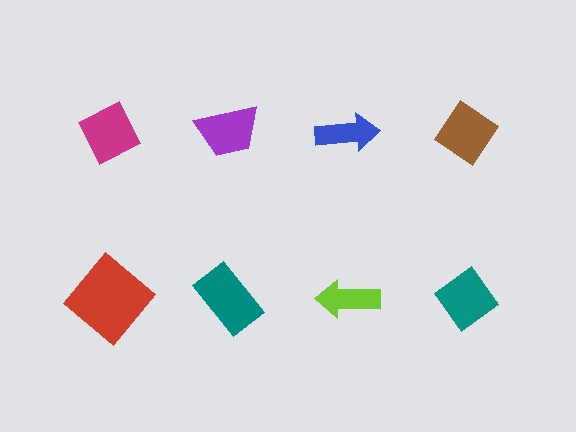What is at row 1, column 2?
A purple trapezoid.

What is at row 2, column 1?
A red diamond.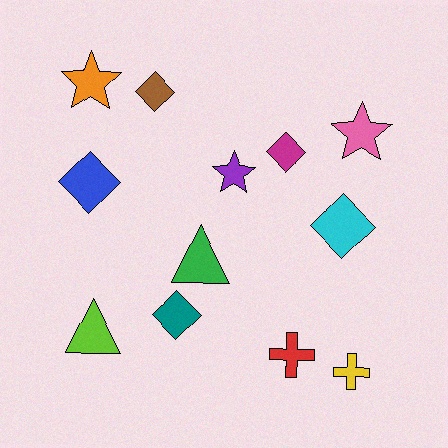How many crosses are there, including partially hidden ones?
There are 2 crosses.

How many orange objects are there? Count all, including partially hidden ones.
There is 1 orange object.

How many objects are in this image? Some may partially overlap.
There are 12 objects.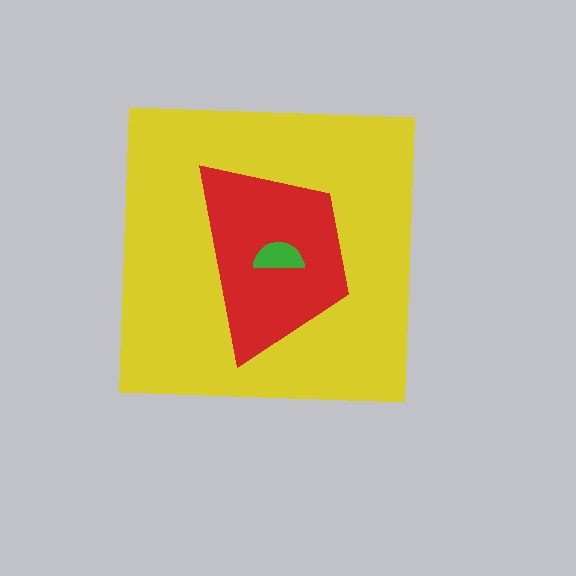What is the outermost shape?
The yellow square.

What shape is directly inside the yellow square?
The red trapezoid.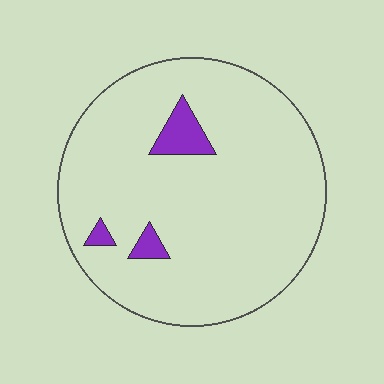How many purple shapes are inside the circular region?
3.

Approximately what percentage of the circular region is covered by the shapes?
Approximately 5%.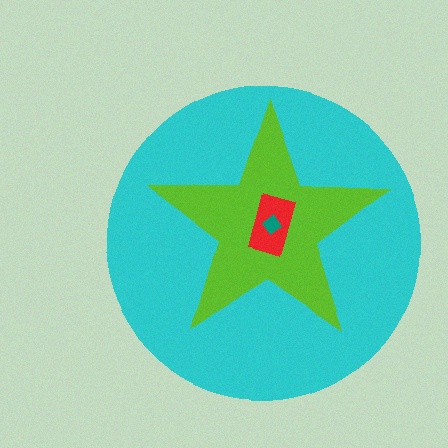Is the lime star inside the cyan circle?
Yes.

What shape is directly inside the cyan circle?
The lime star.